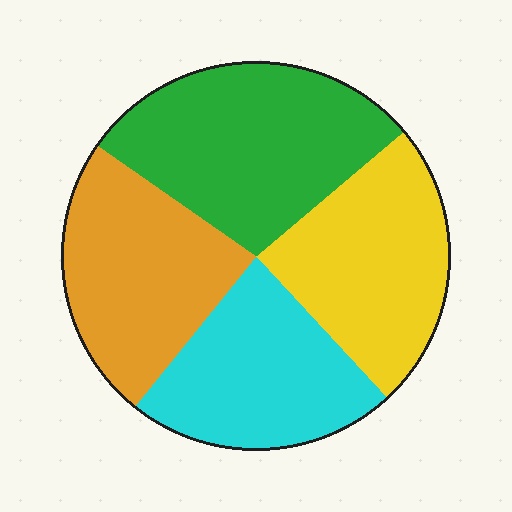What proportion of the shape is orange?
Orange takes up about one quarter (1/4) of the shape.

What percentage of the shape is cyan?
Cyan takes up about one quarter (1/4) of the shape.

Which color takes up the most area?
Green, at roughly 30%.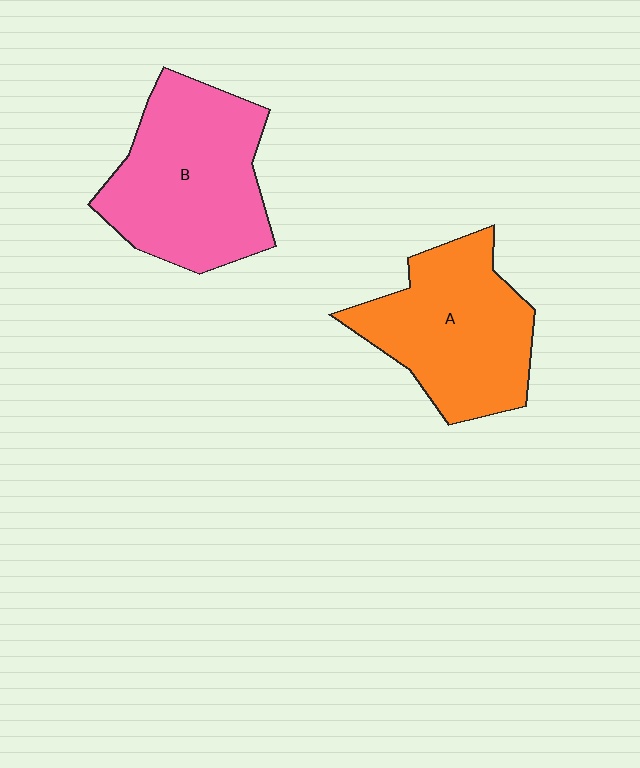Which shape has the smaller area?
Shape A (orange).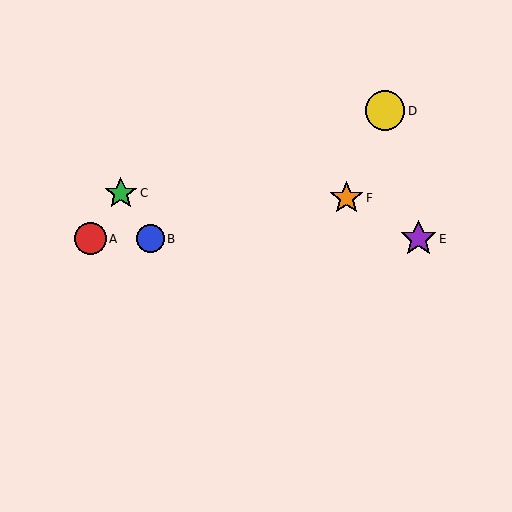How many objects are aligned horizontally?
3 objects (A, B, E) are aligned horizontally.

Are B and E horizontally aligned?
Yes, both are at y≈239.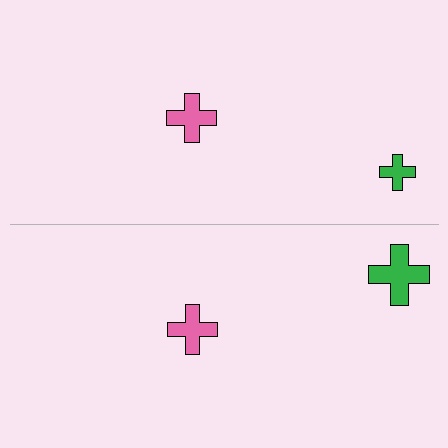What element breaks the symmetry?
The green cross on the bottom side has a different size than its mirror counterpart.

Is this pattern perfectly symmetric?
No, the pattern is not perfectly symmetric. The green cross on the bottom side has a different size than its mirror counterpart.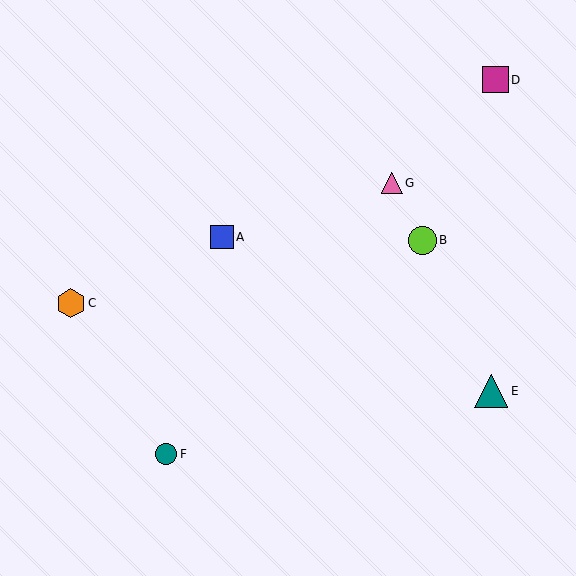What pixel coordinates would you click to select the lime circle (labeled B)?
Click at (422, 240) to select the lime circle B.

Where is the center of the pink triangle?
The center of the pink triangle is at (392, 183).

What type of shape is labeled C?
Shape C is an orange hexagon.